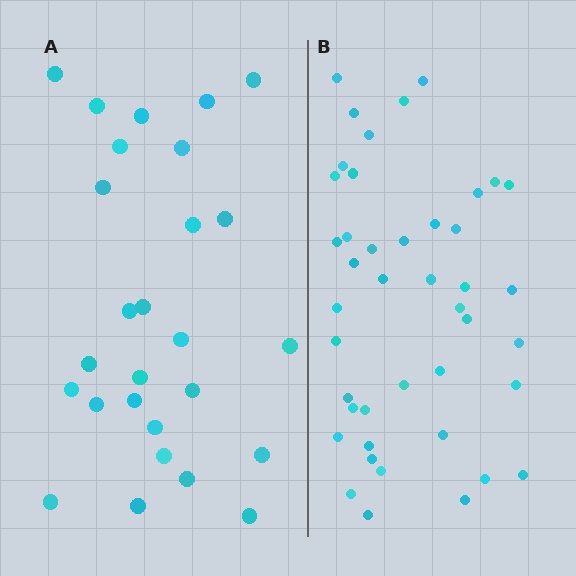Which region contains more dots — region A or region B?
Region B (the right region) has more dots.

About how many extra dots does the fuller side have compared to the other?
Region B has approximately 15 more dots than region A.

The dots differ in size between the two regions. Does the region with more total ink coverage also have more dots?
No. Region A has more total ink coverage because its dots are larger, but region B actually contains more individual dots. Total area can be misleading — the number of items is what matters here.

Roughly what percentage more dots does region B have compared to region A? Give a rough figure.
About 60% more.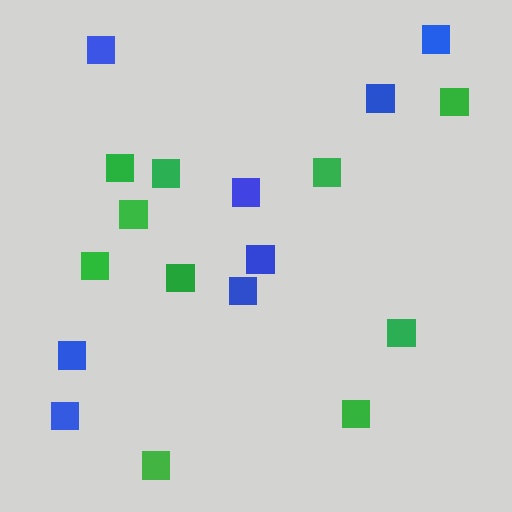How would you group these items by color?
There are 2 groups: one group of blue squares (8) and one group of green squares (10).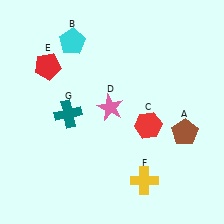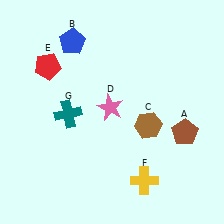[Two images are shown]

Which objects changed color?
B changed from cyan to blue. C changed from red to brown.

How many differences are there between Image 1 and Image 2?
There are 2 differences between the two images.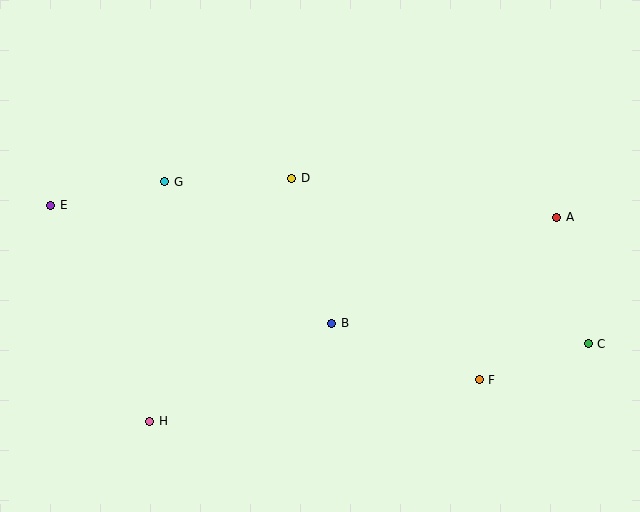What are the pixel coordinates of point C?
Point C is at (588, 344).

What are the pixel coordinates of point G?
Point G is at (165, 182).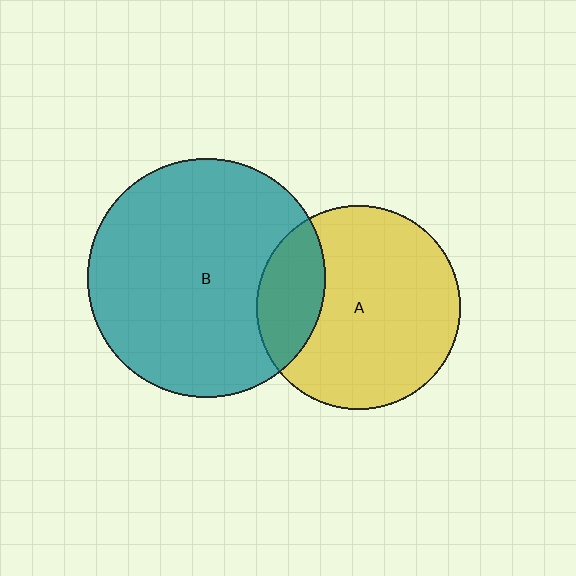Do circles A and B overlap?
Yes.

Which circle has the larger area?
Circle B (teal).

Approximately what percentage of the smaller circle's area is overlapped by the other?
Approximately 20%.